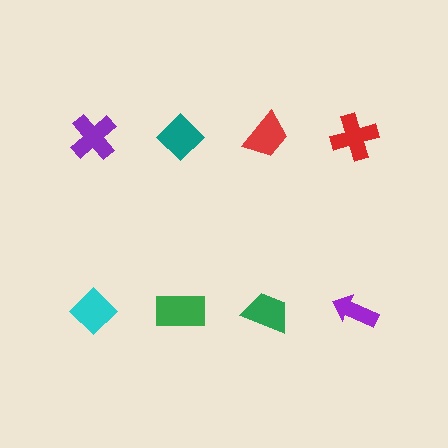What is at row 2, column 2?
A green rectangle.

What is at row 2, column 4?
A purple arrow.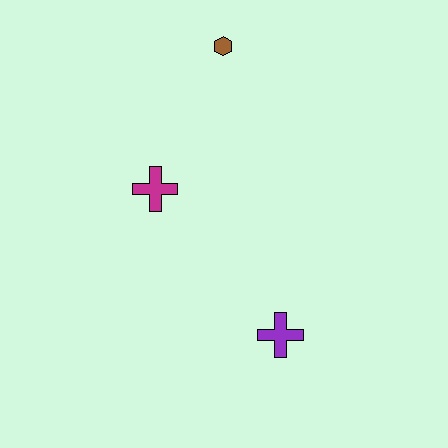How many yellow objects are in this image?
There are no yellow objects.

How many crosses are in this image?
There are 2 crosses.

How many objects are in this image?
There are 3 objects.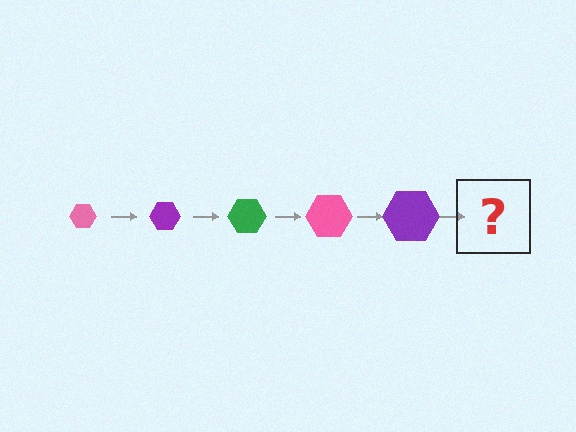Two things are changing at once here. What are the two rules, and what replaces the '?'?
The two rules are that the hexagon grows larger each step and the color cycles through pink, purple, and green. The '?' should be a green hexagon, larger than the previous one.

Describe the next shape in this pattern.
It should be a green hexagon, larger than the previous one.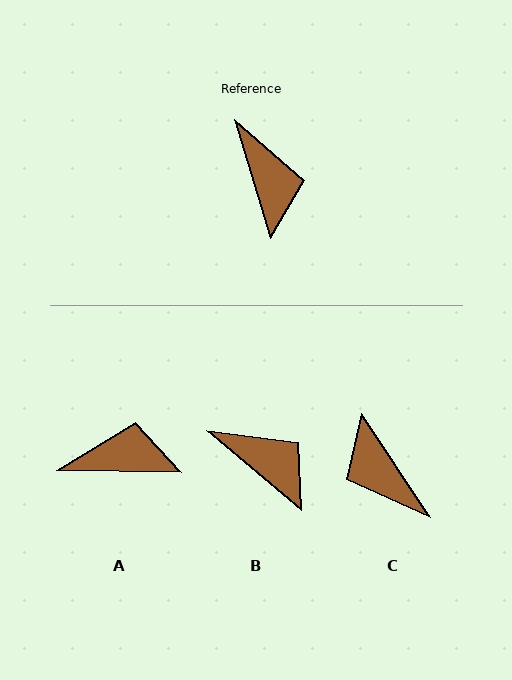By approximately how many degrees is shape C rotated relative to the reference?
Approximately 163 degrees clockwise.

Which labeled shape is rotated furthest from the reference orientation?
C, about 163 degrees away.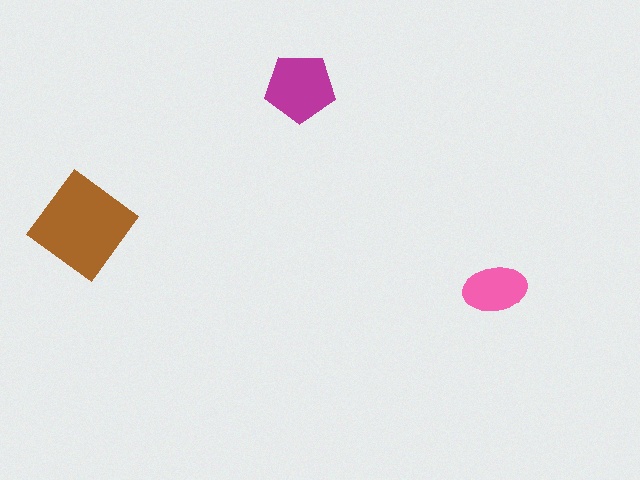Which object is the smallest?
The pink ellipse.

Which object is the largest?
The brown diamond.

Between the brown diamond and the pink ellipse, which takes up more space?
The brown diamond.